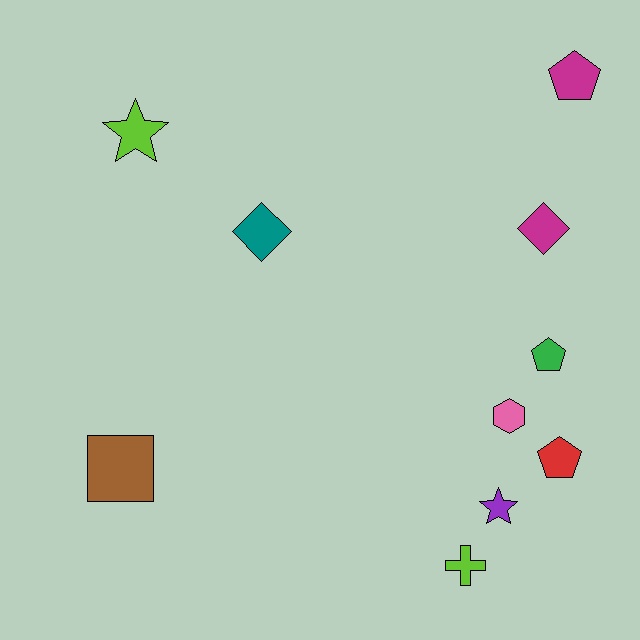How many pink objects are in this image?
There is 1 pink object.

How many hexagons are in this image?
There is 1 hexagon.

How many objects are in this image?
There are 10 objects.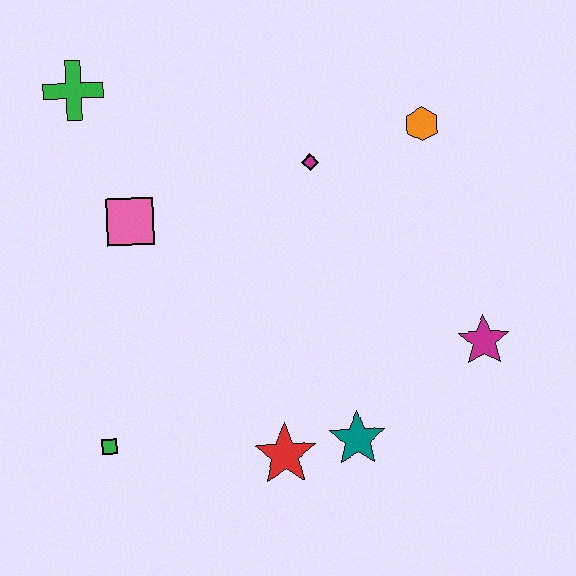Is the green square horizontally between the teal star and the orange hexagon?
No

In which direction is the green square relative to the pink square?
The green square is below the pink square.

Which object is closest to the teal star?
The red star is closest to the teal star.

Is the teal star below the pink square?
Yes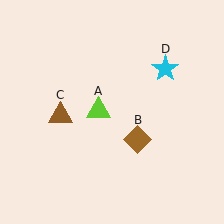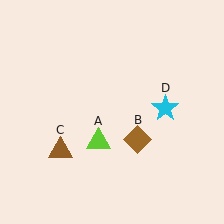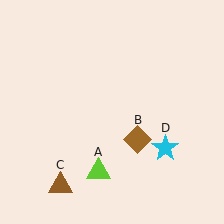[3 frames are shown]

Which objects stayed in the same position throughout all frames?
Brown diamond (object B) remained stationary.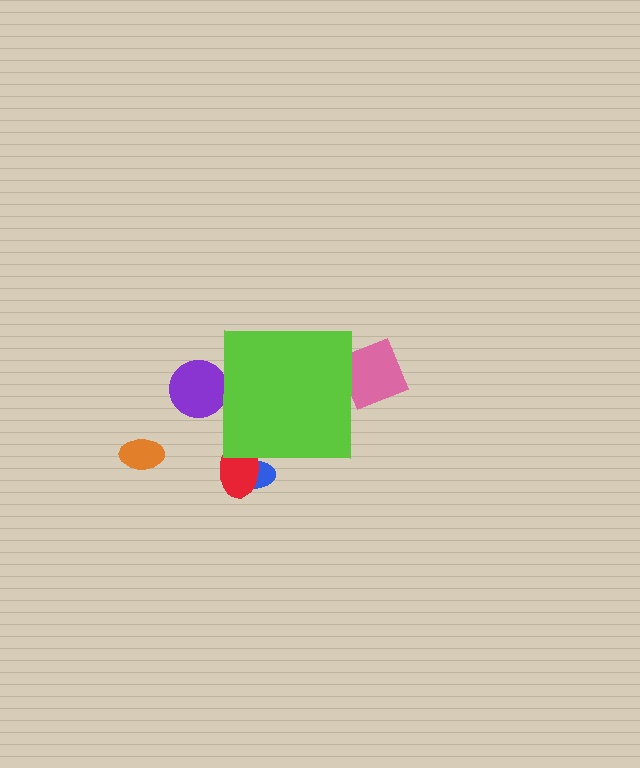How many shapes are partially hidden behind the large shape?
4 shapes are partially hidden.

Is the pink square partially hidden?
Yes, the pink square is partially hidden behind the lime square.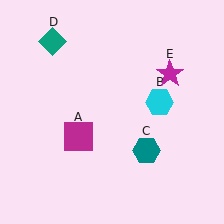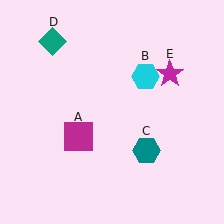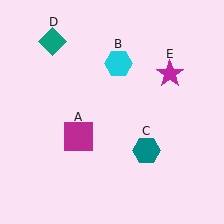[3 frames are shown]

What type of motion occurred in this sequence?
The cyan hexagon (object B) rotated counterclockwise around the center of the scene.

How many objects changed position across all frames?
1 object changed position: cyan hexagon (object B).